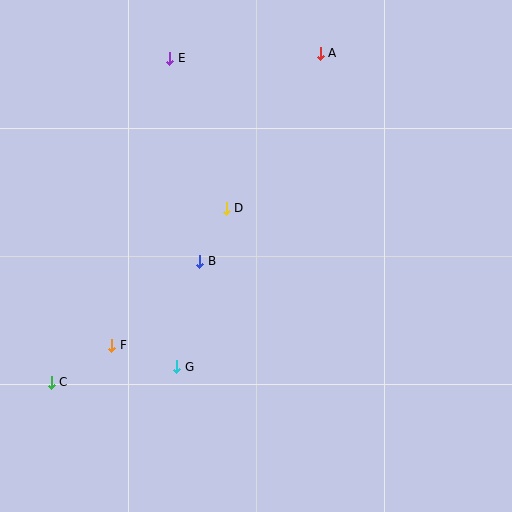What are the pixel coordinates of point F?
Point F is at (112, 345).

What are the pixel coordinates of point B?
Point B is at (200, 262).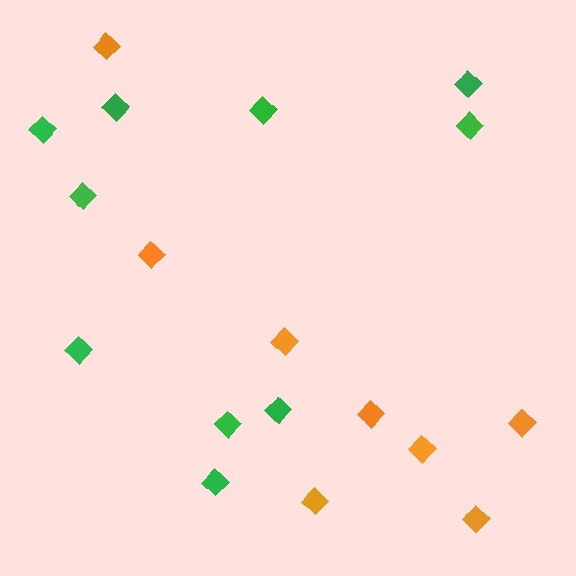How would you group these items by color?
There are 2 groups: one group of green diamonds (10) and one group of orange diamonds (8).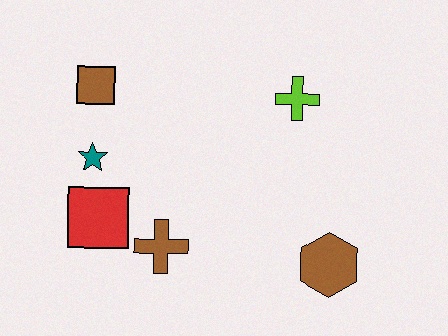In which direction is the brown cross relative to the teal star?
The brown cross is below the teal star.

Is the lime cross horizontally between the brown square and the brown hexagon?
Yes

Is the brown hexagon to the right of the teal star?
Yes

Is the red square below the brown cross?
No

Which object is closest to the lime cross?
The brown hexagon is closest to the lime cross.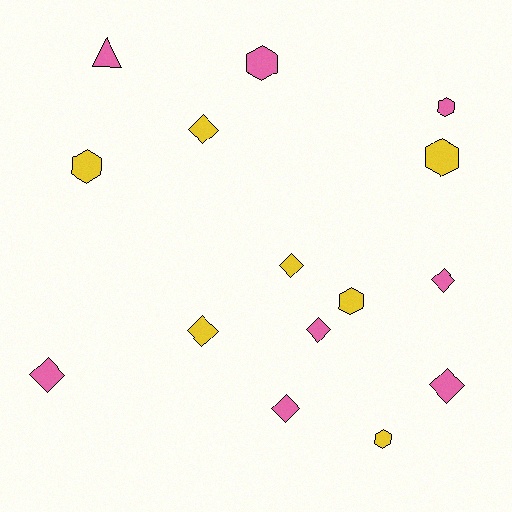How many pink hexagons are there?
There are 2 pink hexagons.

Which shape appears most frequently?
Diamond, with 8 objects.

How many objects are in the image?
There are 15 objects.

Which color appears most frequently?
Pink, with 8 objects.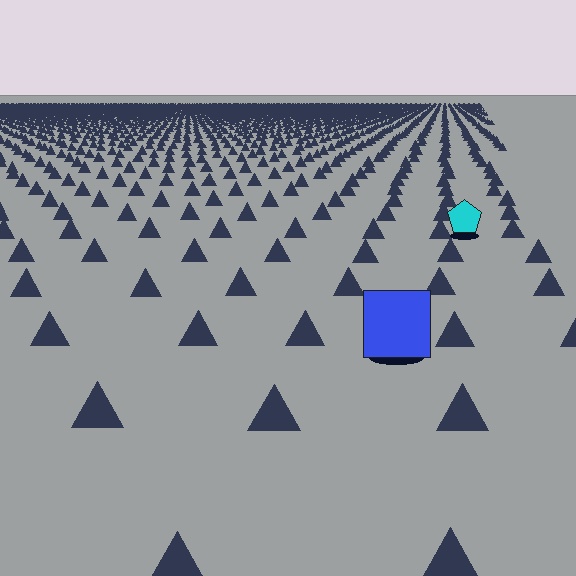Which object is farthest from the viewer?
The cyan pentagon is farthest from the viewer. It appears smaller and the ground texture around it is denser.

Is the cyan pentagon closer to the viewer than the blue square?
No. The blue square is closer — you can tell from the texture gradient: the ground texture is coarser near it.